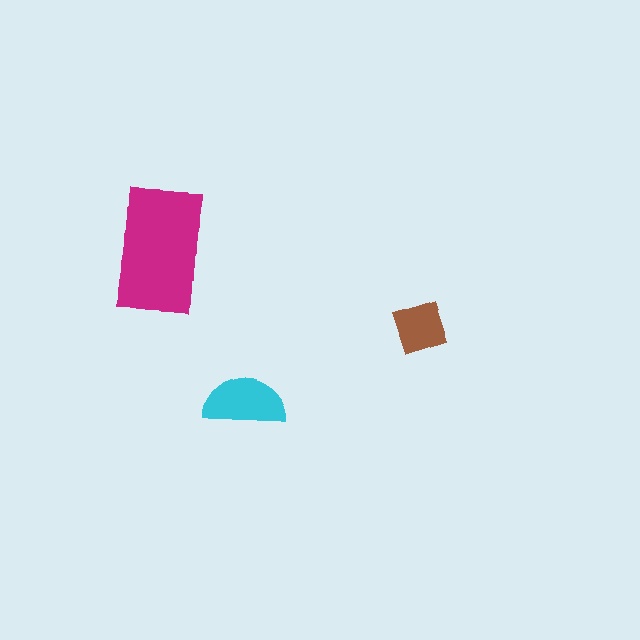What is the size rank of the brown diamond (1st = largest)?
3rd.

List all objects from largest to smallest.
The magenta rectangle, the cyan semicircle, the brown diamond.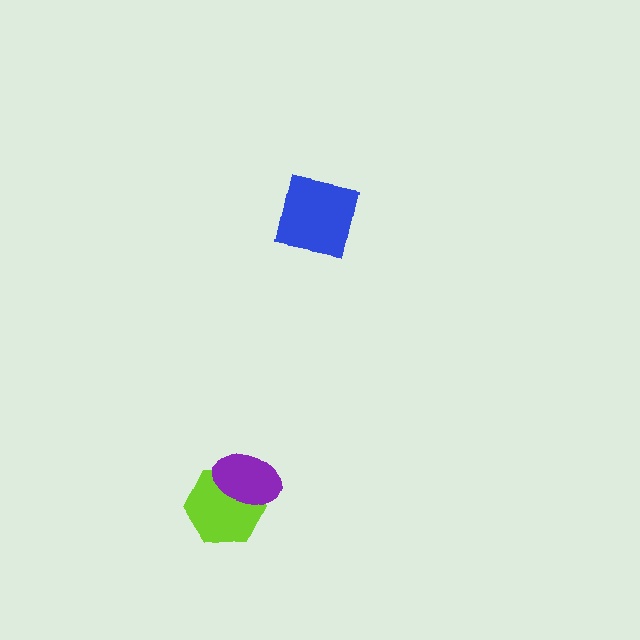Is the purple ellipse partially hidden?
No, no other shape covers it.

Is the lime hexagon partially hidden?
Yes, it is partially covered by another shape.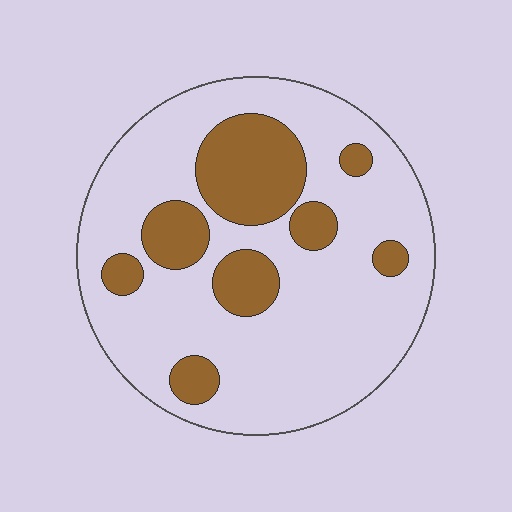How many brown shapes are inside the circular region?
8.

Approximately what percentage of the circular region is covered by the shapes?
Approximately 25%.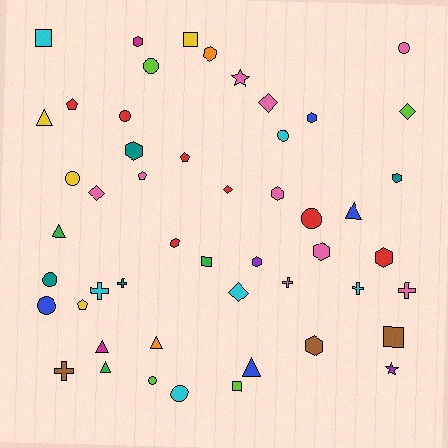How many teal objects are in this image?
There are 4 teal objects.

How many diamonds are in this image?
There are 5 diamonds.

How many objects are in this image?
There are 50 objects.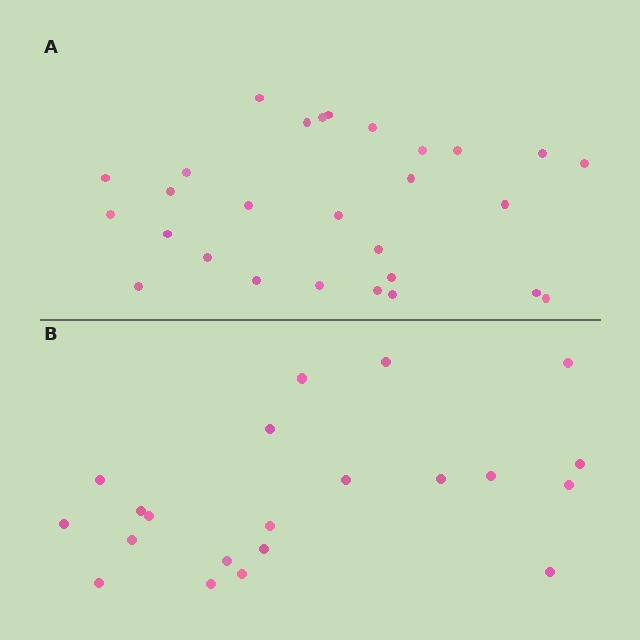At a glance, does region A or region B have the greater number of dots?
Region A (the top region) has more dots.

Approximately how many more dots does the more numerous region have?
Region A has roughly 8 or so more dots than region B.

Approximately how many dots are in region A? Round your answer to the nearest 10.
About 30 dots. (The exact count is 28, which rounds to 30.)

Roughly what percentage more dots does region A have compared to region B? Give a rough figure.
About 35% more.